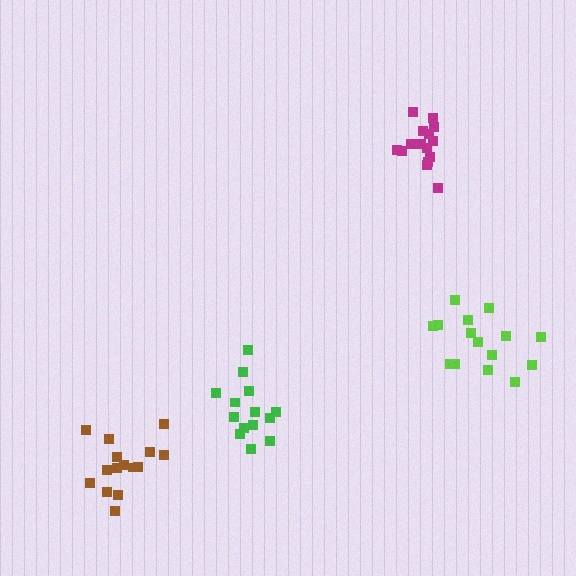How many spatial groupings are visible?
There are 4 spatial groupings.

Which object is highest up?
The magenta cluster is topmost.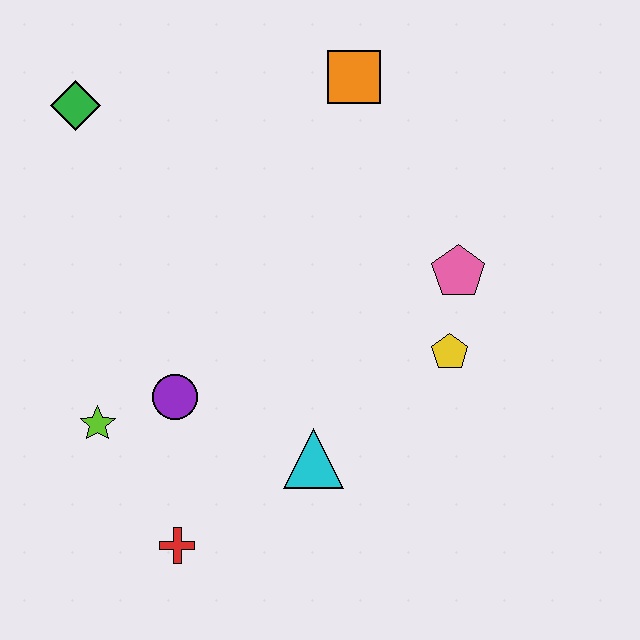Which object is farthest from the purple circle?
The orange square is farthest from the purple circle.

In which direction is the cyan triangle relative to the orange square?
The cyan triangle is below the orange square.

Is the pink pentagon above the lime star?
Yes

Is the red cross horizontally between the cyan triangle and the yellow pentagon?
No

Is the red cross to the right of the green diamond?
Yes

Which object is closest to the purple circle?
The lime star is closest to the purple circle.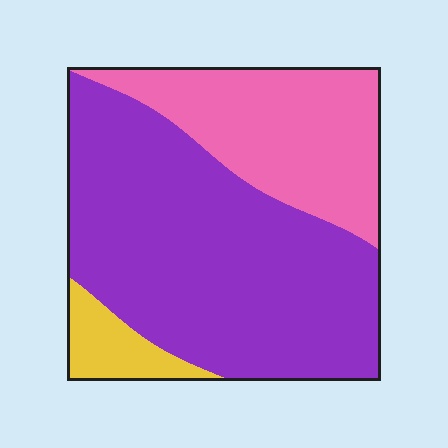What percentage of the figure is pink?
Pink covers around 30% of the figure.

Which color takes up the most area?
Purple, at roughly 65%.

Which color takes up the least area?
Yellow, at roughly 10%.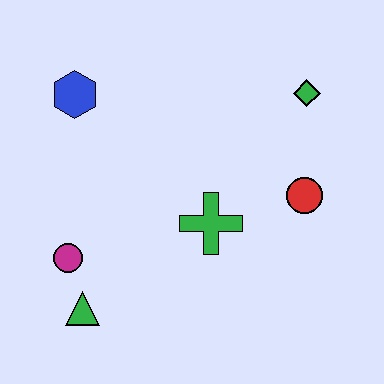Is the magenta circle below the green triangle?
No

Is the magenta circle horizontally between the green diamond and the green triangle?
No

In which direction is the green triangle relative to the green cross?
The green triangle is to the left of the green cross.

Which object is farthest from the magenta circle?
The green diamond is farthest from the magenta circle.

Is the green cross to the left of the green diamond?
Yes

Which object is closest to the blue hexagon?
The magenta circle is closest to the blue hexagon.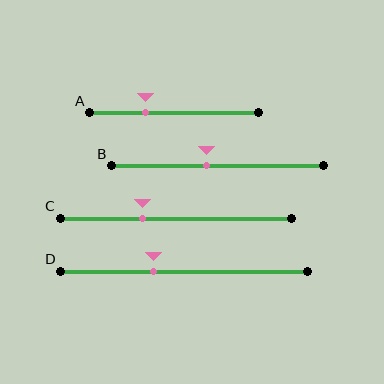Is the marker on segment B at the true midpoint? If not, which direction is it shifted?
No, the marker on segment B is shifted to the left by about 5% of the segment length.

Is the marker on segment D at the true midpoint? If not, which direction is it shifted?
No, the marker on segment D is shifted to the left by about 12% of the segment length.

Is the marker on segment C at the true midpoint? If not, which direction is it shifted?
No, the marker on segment C is shifted to the left by about 15% of the segment length.